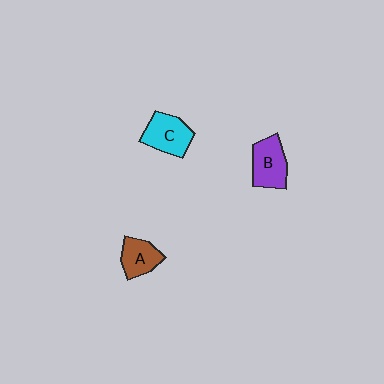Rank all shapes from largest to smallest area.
From largest to smallest: B (purple), C (cyan), A (brown).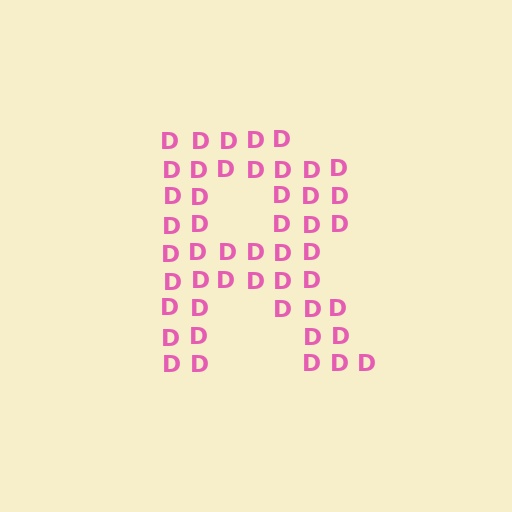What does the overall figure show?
The overall figure shows the letter R.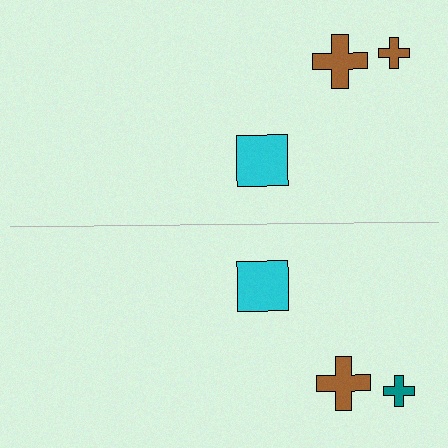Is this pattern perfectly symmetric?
No, the pattern is not perfectly symmetric. The teal cross on the bottom side breaks the symmetry — its mirror counterpart is brown.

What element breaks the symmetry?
The teal cross on the bottom side breaks the symmetry — its mirror counterpart is brown.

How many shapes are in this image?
There are 6 shapes in this image.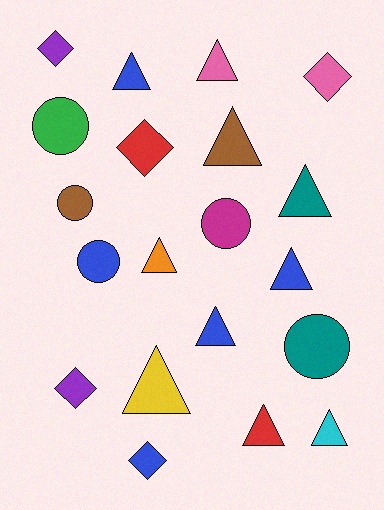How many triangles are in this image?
There are 10 triangles.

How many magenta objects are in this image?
There is 1 magenta object.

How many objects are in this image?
There are 20 objects.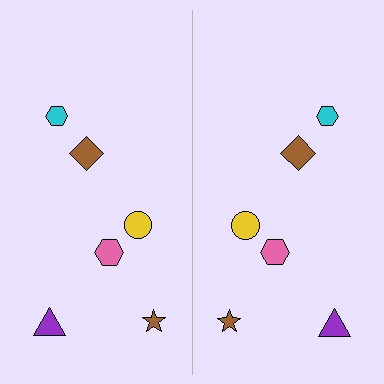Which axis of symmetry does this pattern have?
The pattern has a vertical axis of symmetry running through the center of the image.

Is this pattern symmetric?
Yes, this pattern has bilateral (reflection) symmetry.